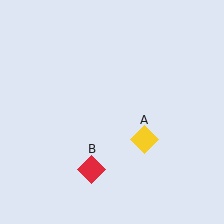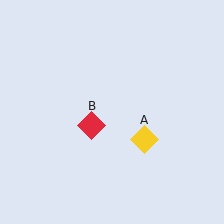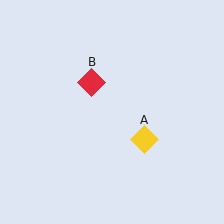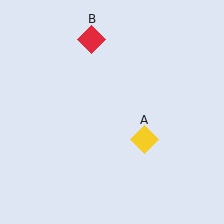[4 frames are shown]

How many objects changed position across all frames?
1 object changed position: red diamond (object B).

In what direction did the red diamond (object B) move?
The red diamond (object B) moved up.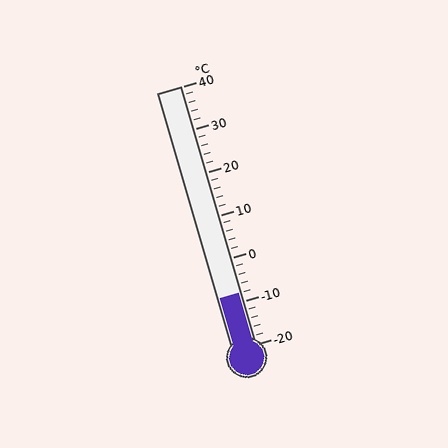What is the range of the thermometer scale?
The thermometer scale ranges from -20°C to 40°C.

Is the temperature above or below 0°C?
The temperature is below 0°C.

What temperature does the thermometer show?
The thermometer shows approximately -8°C.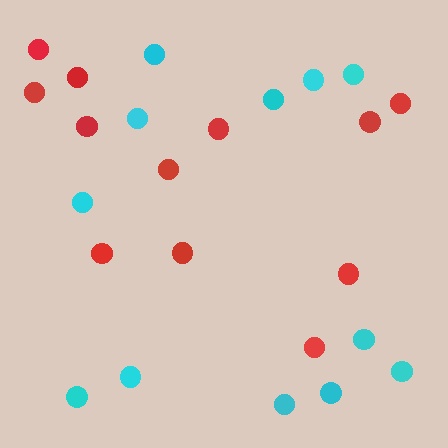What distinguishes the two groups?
There are 2 groups: one group of red circles (12) and one group of cyan circles (12).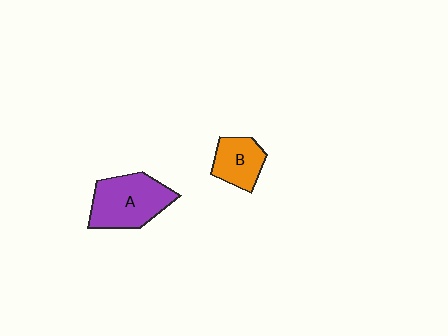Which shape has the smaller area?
Shape B (orange).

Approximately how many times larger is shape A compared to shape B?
Approximately 1.7 times.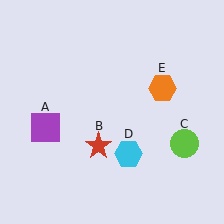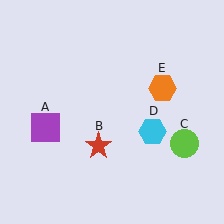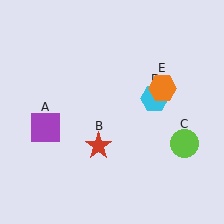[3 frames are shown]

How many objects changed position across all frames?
1 object changed position: cyan hexagon (object D).